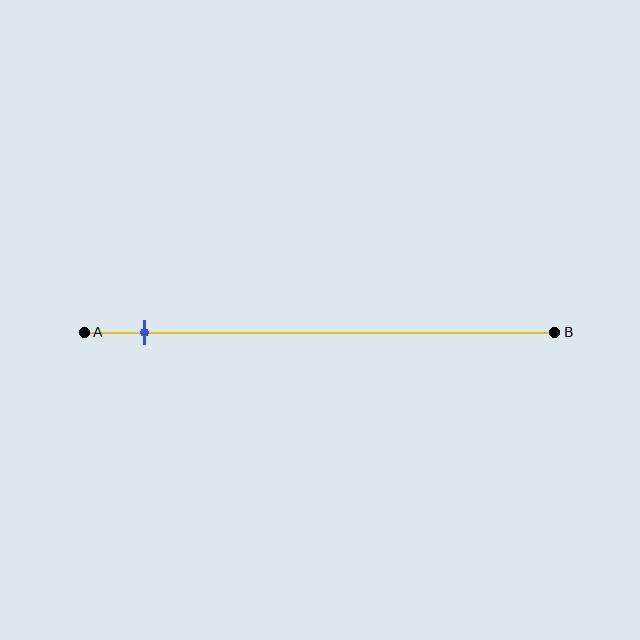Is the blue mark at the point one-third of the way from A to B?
No, the mark is at about 15% from A, not at the 33% one-third point.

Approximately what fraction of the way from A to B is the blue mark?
The blue mark is approximately 15% of the way from A to B.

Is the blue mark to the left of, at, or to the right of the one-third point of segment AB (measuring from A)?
The blue mark is to the left of the one-third point of segment AB.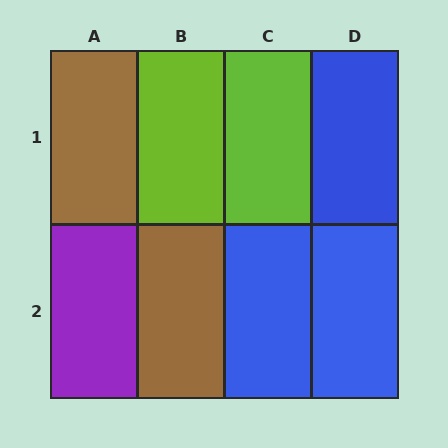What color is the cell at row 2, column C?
Blue.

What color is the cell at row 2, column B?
Brown.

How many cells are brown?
2 cells are brown.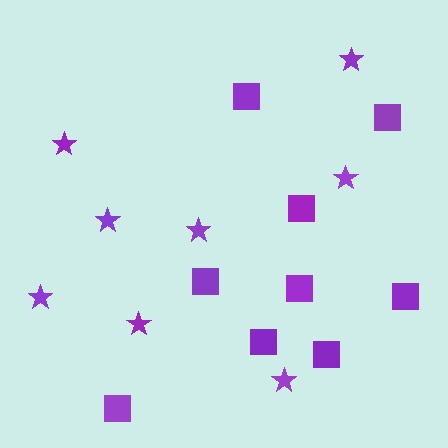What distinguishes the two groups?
There are 2 groups: one group of squares (9) and one group of stars (8).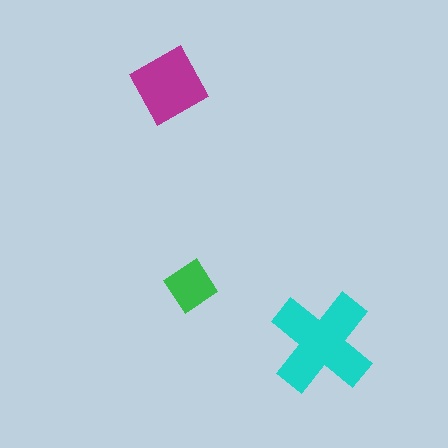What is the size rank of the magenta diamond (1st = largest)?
2nd.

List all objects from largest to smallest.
The cyan cross, the magenta diamond, the green diamond.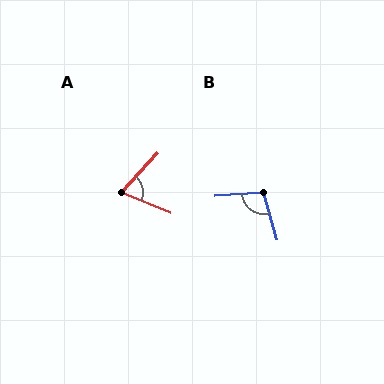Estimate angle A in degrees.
Approximately 70 degrees.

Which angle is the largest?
B, at approximately 102 degrees.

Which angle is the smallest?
A, at approximately 70 degrees.